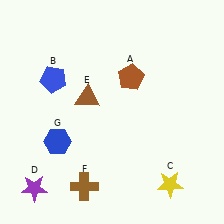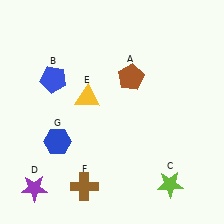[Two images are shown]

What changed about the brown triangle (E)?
In Image 1, E is brown. In Image 2, it changed to yellow.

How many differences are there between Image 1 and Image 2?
There are 2 differences between the two images.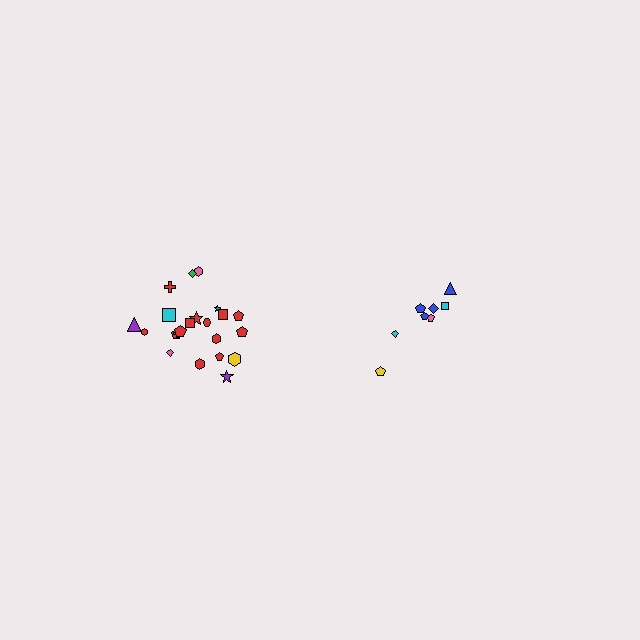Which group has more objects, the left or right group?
The left group.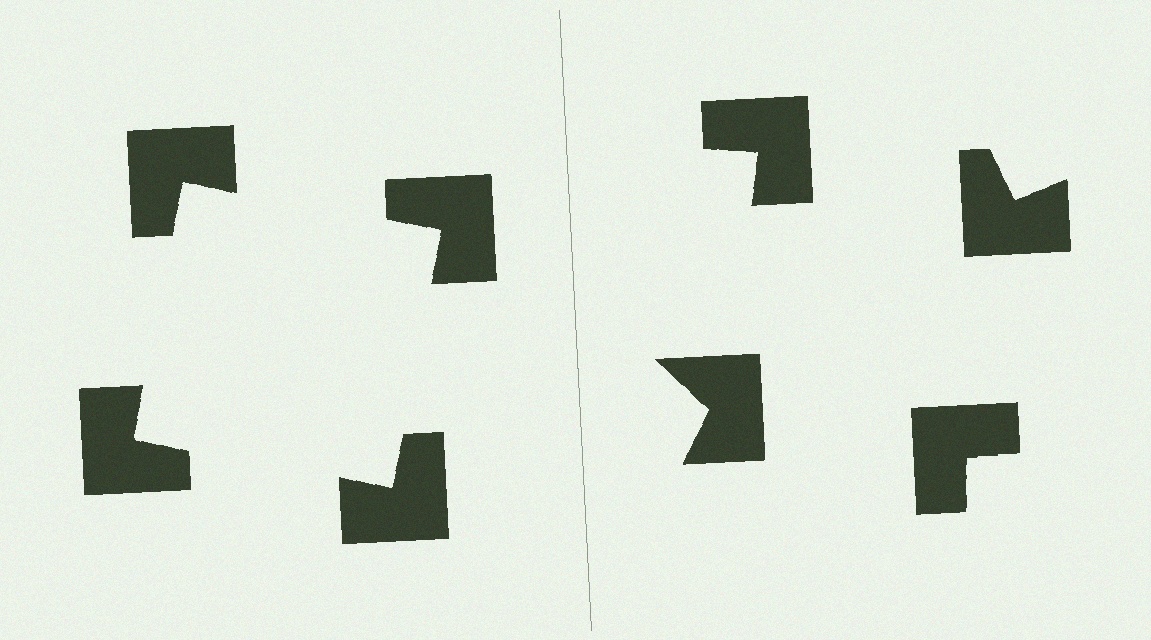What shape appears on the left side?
An illusory square.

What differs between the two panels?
The notched squares are positioned identically on both sides; only the wedge orientations differ. On the left they align to a square; on the right they are misaligned.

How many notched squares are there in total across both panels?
8 — 4 on each side.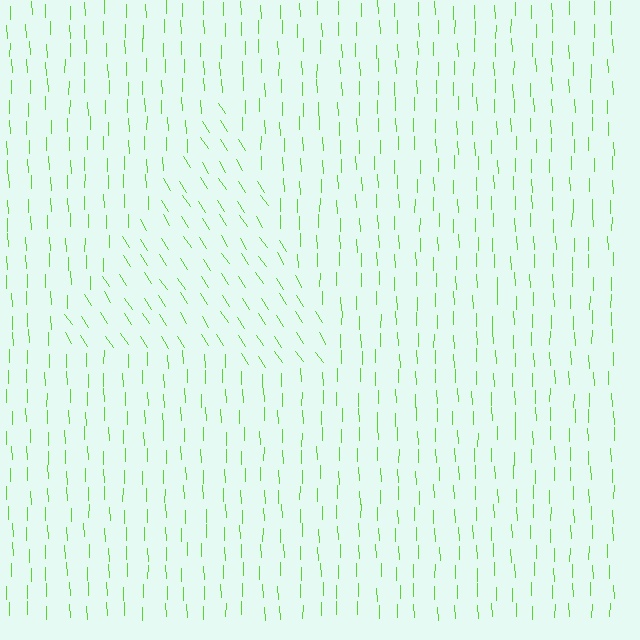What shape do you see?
I see a triangle.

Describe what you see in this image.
The image is filled with small lime line segments. A triangle region in the image has lines oriented differently from the surrounding lines, creating a visible texture boundary.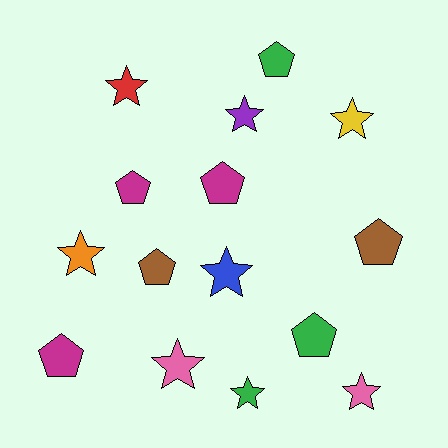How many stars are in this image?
There are 8 stars.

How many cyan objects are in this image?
There are no cyan objects.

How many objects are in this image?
There are 15 objects.